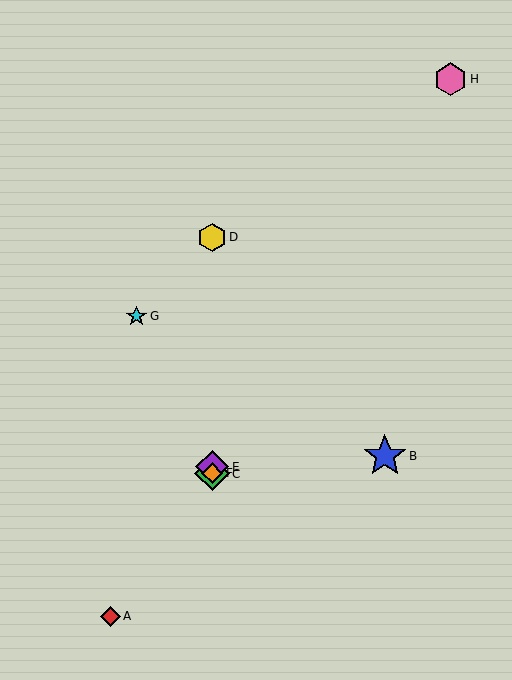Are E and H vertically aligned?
No, E is at x≈212 and H is at x≈451.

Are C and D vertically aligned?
Yes, both are at x≈212.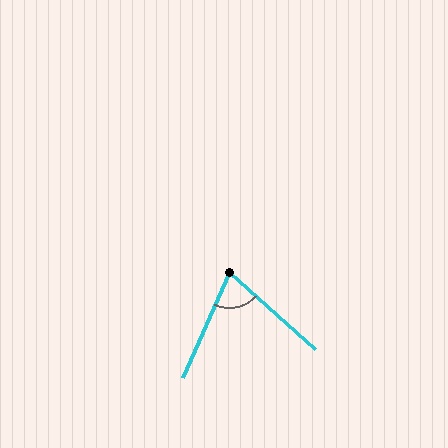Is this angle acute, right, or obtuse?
It is acute.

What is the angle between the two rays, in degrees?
Approximately 72 degrees.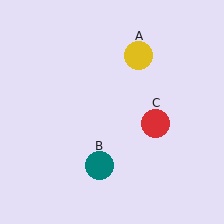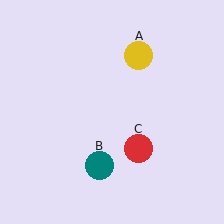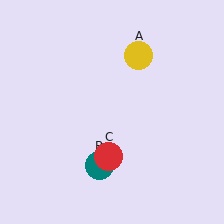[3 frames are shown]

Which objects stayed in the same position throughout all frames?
Yellow circle (object A) and teal circle (object B) remained stationary.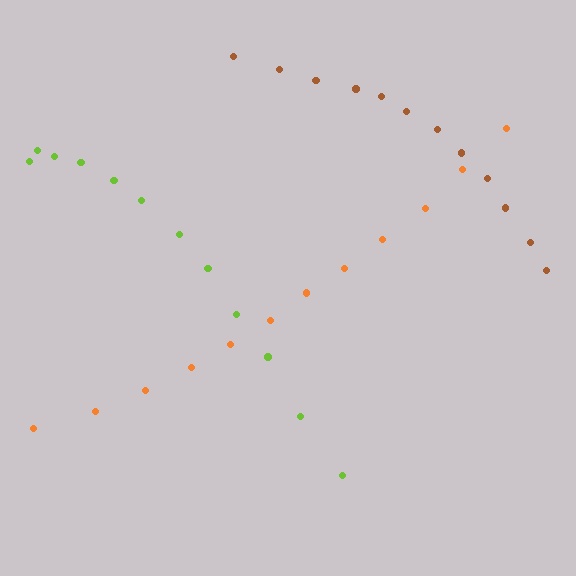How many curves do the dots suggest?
There are 3 distinct paths.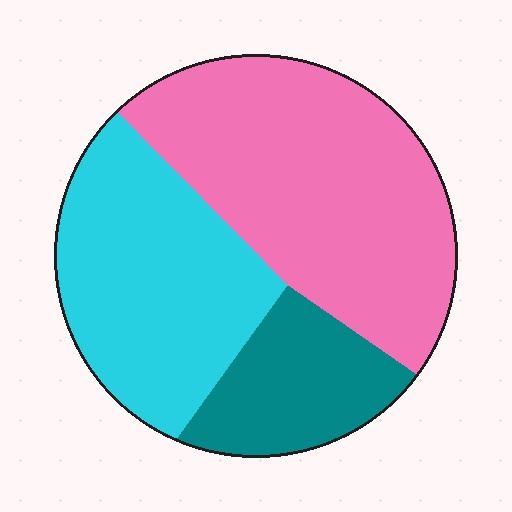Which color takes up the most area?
Pink, at roughly 45%.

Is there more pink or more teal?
Pink.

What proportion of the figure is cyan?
Cyan takes up about one third (1/3) of the figure.